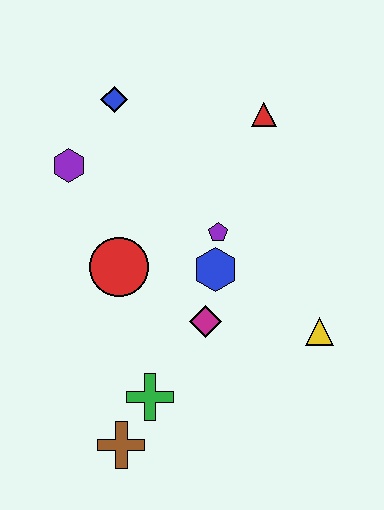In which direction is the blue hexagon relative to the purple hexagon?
The blue hexagon is to the right of the purple hexagon.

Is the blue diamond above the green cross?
Yes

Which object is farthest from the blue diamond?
The brown cross is farthest from the blue diamond.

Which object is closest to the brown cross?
The green cross is closest to the brown cross.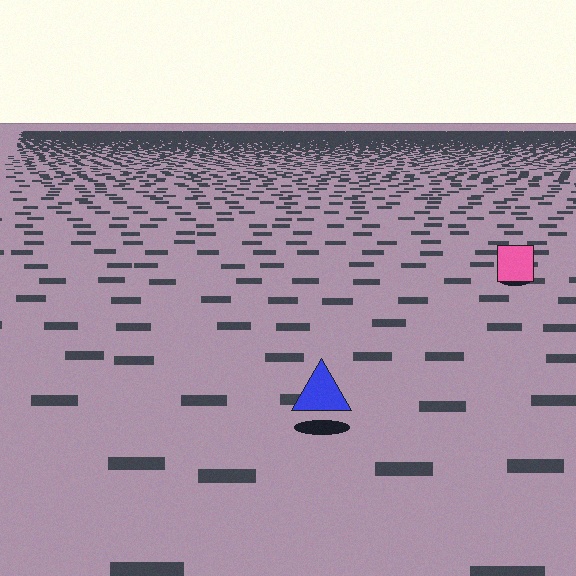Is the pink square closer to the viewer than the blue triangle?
No. The blue triangle is closer — you can tell from the texture gradient: the ground texture is coarser near it.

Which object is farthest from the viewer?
The pink square is farthest from the viewer. It appears smaller and the ground texture around it is denser.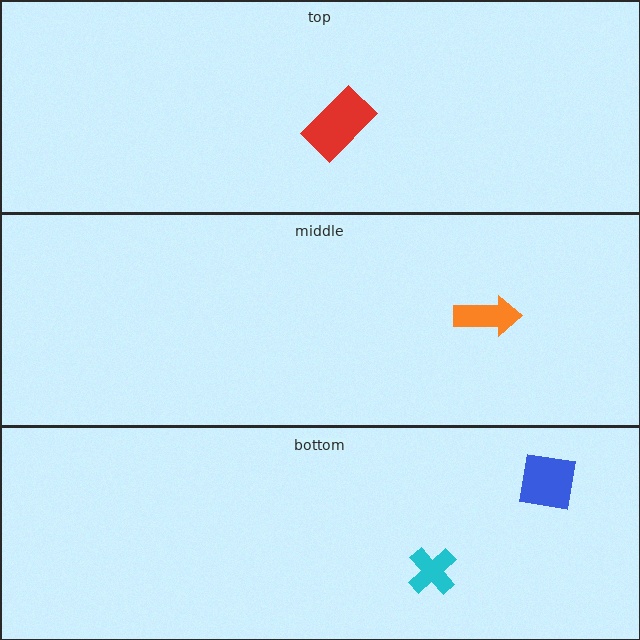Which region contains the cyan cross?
The bottom region.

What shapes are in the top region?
The red rectangle.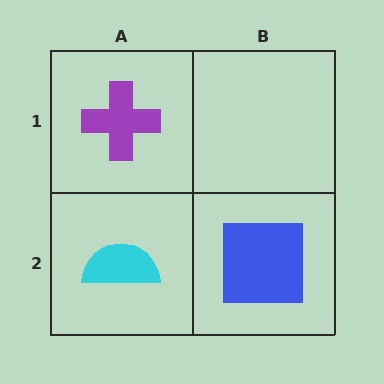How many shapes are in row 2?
2 shapes.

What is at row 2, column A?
A cyan semicircle.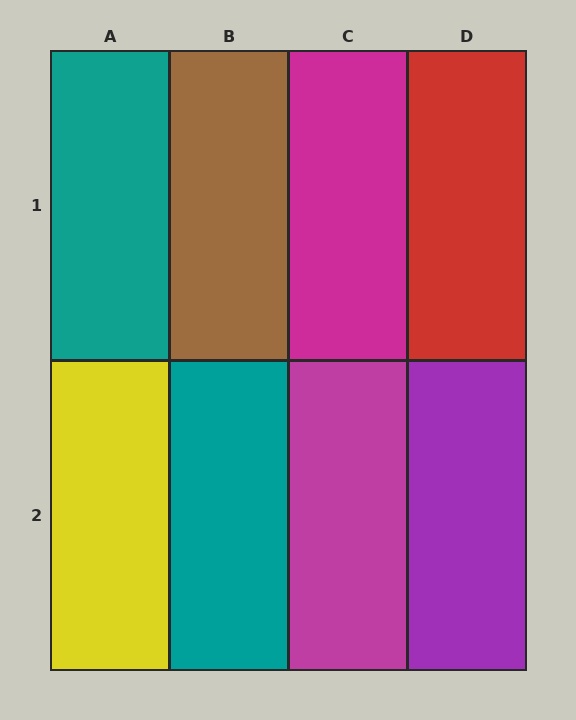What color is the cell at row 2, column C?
Magenta.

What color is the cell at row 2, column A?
Yellow.